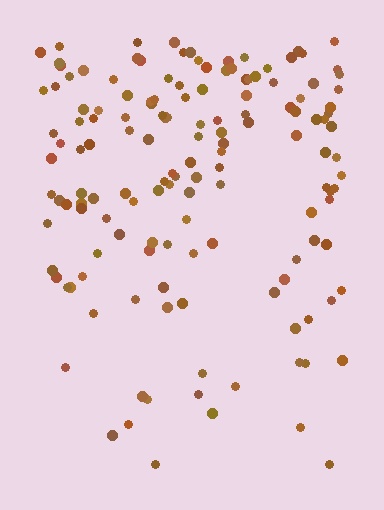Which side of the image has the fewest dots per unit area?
The bottom.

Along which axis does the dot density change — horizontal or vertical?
Vertical.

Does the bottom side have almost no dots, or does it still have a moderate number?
Still a moderate number, just noticeably fewer than the top.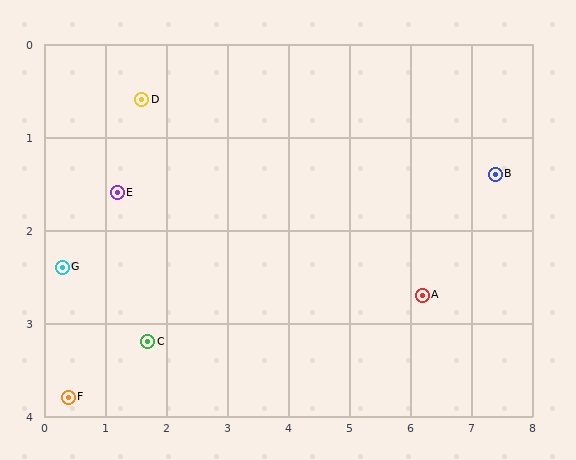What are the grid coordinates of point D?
Point D is at approximately (1.6, 0.6).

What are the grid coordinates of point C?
Point C is at approximately (1.7, 3.2).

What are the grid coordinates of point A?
Point A is at approximately (6.2, 2.7).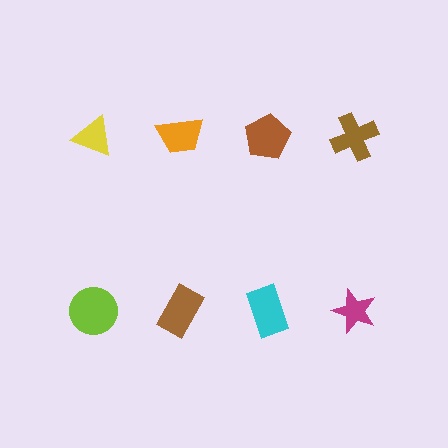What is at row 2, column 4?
A magenta star.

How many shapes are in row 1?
4 shapes.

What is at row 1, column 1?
A yellow triangle.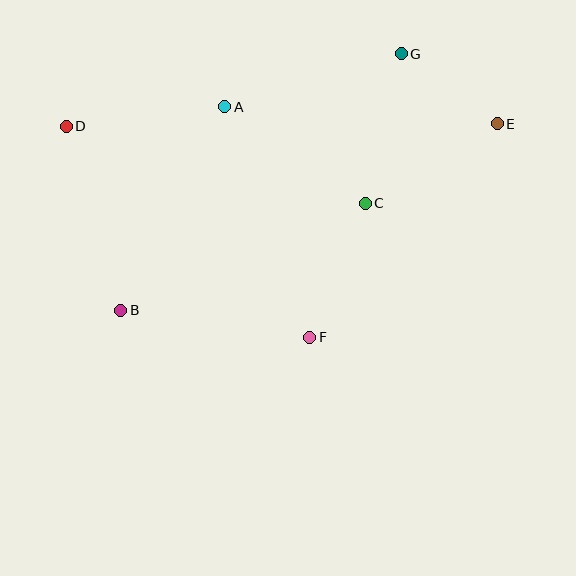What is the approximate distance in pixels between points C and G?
The distance between C and G is approximately 154 pixels.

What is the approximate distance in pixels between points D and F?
The distance between D and F is approximately 322 pixels.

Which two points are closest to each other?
Points E and G are closest to each other.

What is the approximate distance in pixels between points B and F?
The distance between B and F is approximately 191 pixels.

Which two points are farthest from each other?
Points D and E are farthest from each other.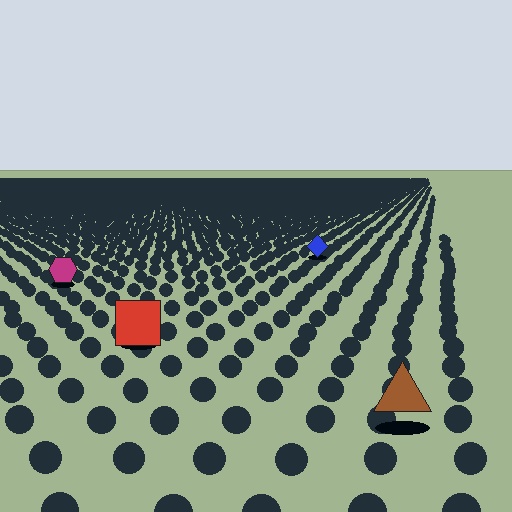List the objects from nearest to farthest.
From nearest to farthest: the brown triangle, the red square, the magenta hexagon, the blue diamond.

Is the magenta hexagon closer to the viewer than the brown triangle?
No. The brown triangle is closer — you can tell from the texture gradient: the ground texture is coarser near it.